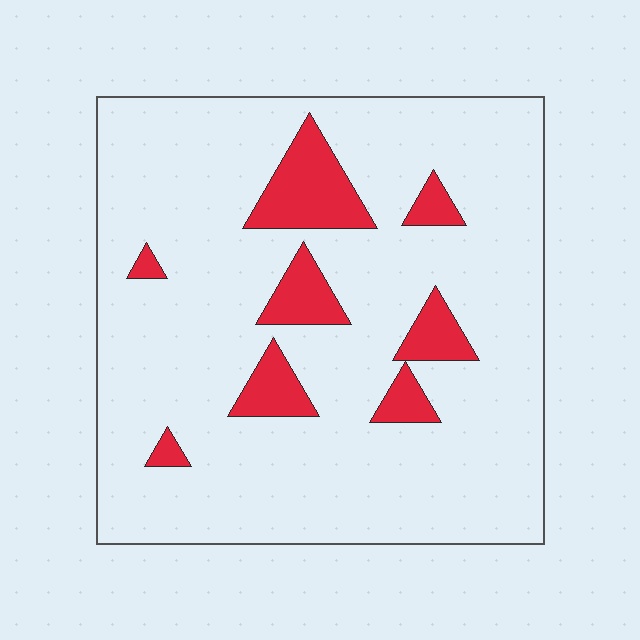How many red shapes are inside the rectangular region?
8.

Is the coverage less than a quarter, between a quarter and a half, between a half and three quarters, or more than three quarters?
Less than a quarter.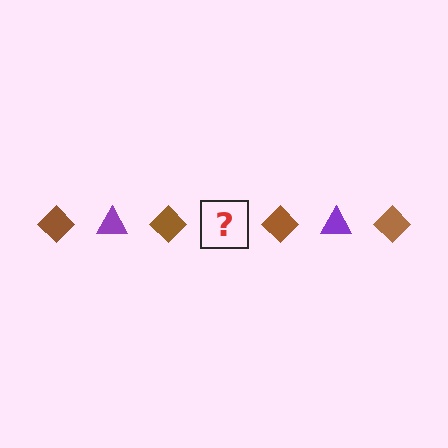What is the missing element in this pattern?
The missing element is a purple triangle.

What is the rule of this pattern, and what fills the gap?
The rule is that the pattern alternates between brown diamond and purple triangle. The gap should be filled with a purple triangle.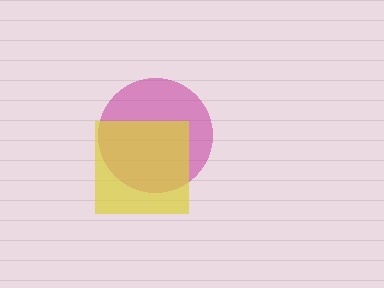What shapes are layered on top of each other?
The layered shapes are: a magenta circle, a yellow square.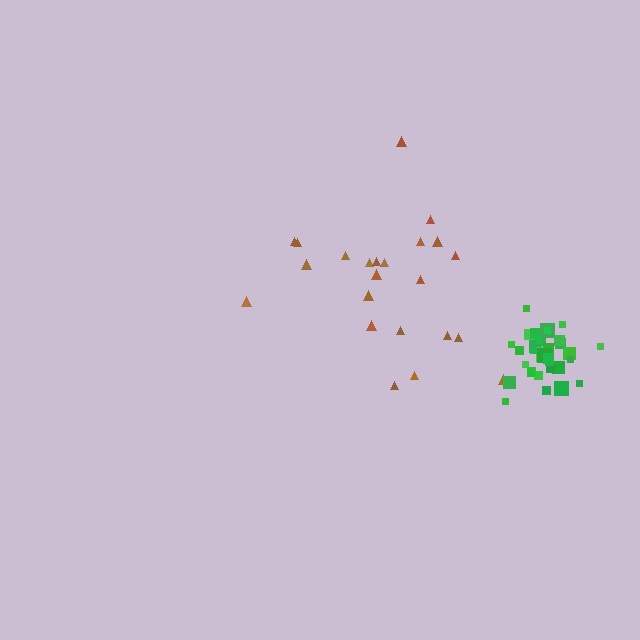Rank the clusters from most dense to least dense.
green, brown.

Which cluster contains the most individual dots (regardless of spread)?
Green (34).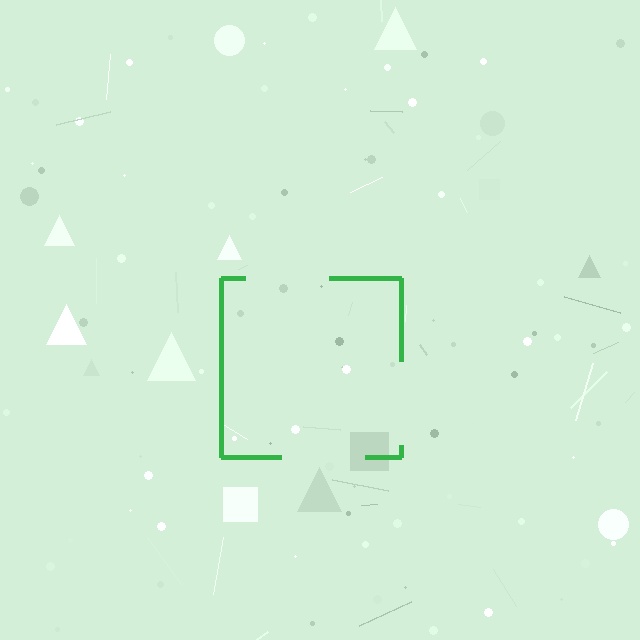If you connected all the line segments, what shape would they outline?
They would outline a square.